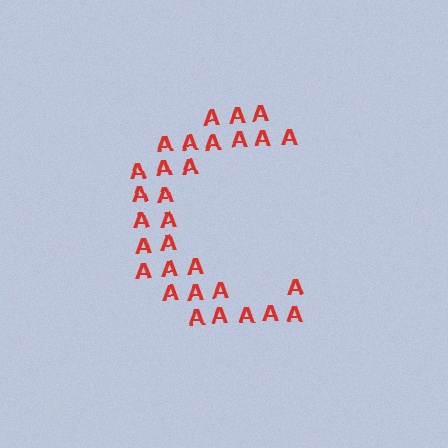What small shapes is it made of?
It is made of small letter A's.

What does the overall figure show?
The overall figure shows the letter C.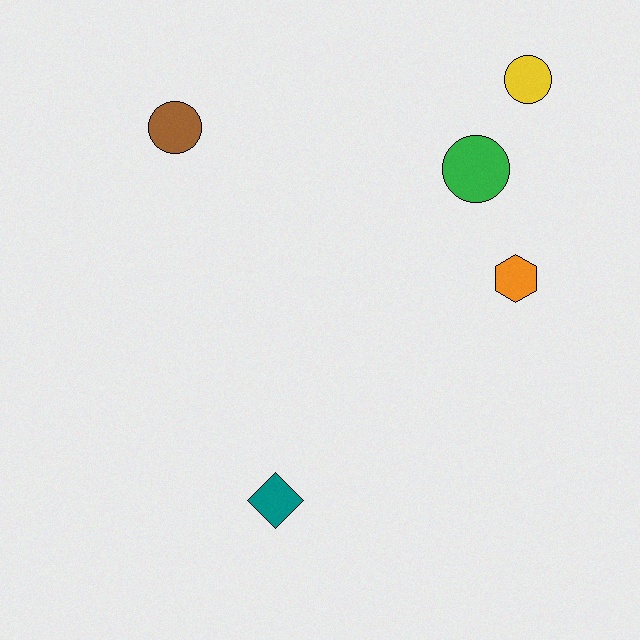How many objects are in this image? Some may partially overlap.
There are 5 objects.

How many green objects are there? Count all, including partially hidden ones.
There is 1 green object.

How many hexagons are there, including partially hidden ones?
There is 1 hexagon.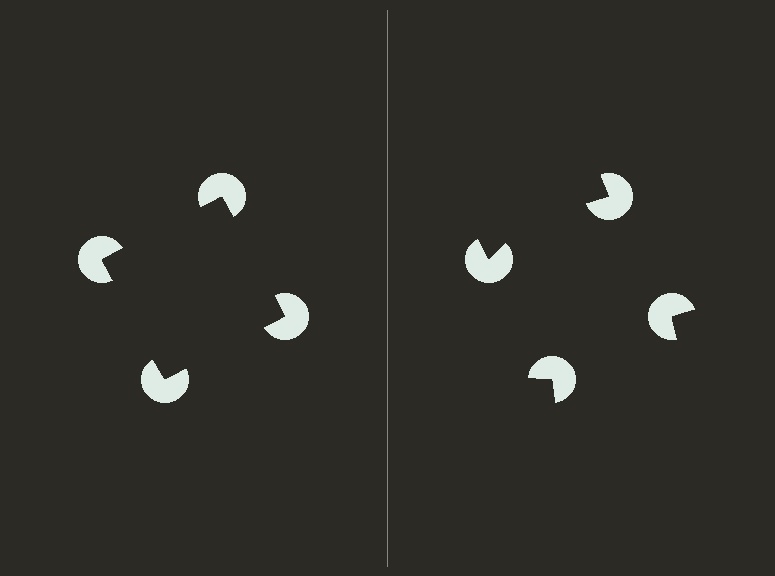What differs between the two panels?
The pac-man discs are positioned identically on both sides; only the wedge orientations differ. On the left they align to a square; on the right they are misaligned.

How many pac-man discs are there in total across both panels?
8 — 4 on each side.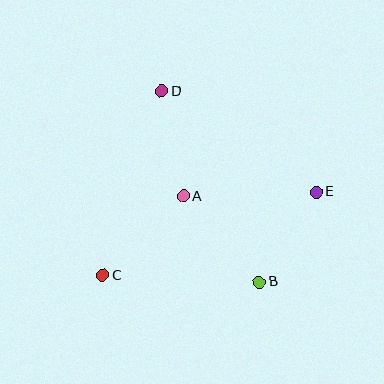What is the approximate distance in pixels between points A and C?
The distance between A and C is approximately 113 pixels.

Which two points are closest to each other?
Points B and E are closest to each other.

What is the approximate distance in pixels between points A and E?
The distance between A and E is approximately 133 pixels.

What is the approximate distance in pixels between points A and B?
The distance between A and B is approximately 115 pixels.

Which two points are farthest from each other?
Points C and E are farthest from each other.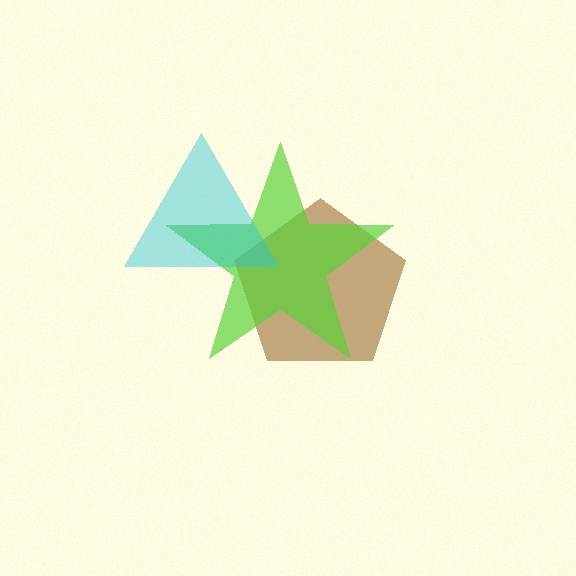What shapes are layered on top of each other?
The layered shapes are: a brown pentagon, a lime star, a cyan triangle.